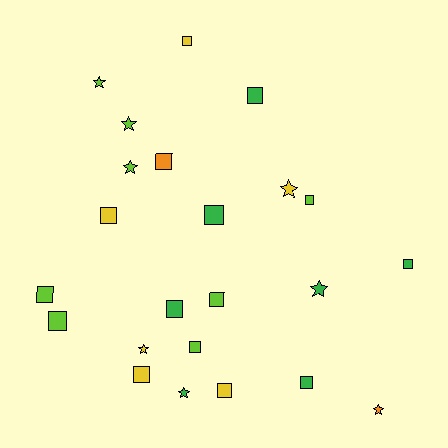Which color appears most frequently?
Lime, with 8 objects.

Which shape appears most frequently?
Square, with 15 objects.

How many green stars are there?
There are 2 green stars.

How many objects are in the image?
There are 23 objects.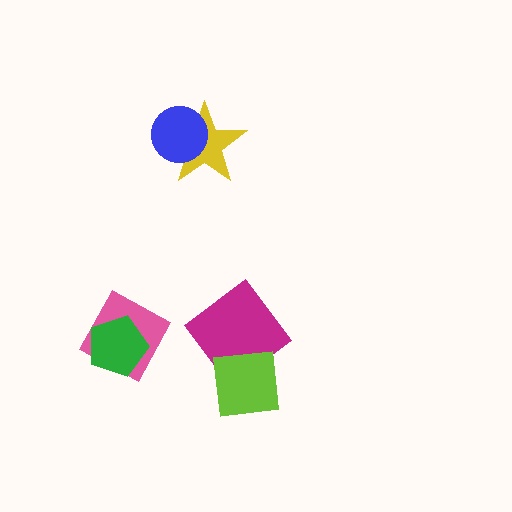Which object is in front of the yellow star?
The blue circle is in front of the yellow star.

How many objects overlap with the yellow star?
1 object overlaps with the yellow star.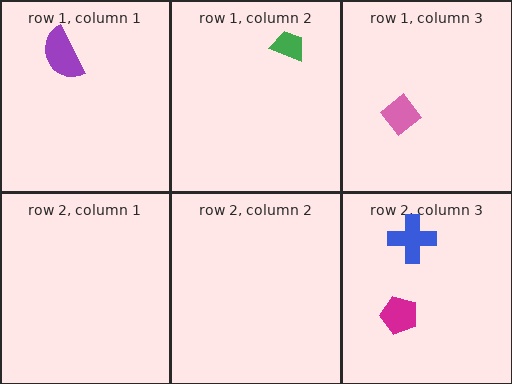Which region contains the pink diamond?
The row 1, column 3 region.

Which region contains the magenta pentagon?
The row 2, column 3 region.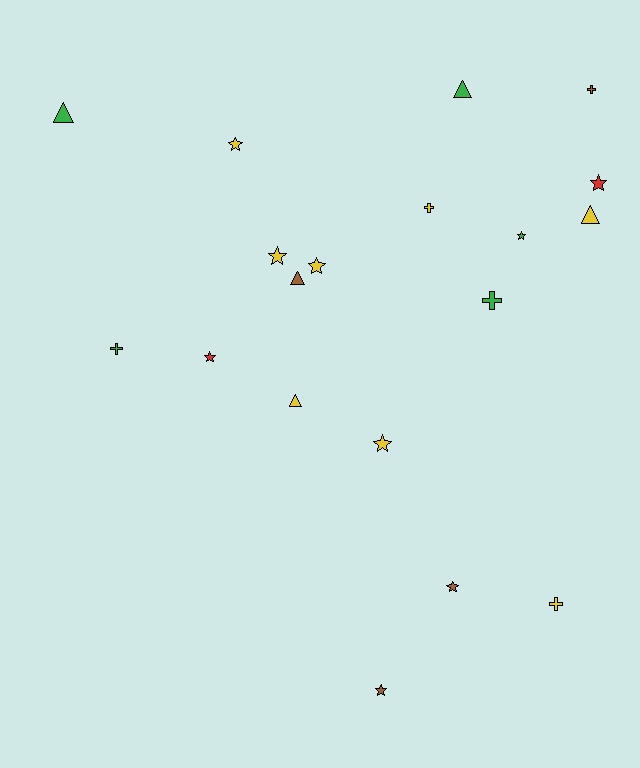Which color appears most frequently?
Yellow, with 8 objects.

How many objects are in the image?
There are 19 objects.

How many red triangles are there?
There are no red triangles.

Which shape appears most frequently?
Star, with 9 objects.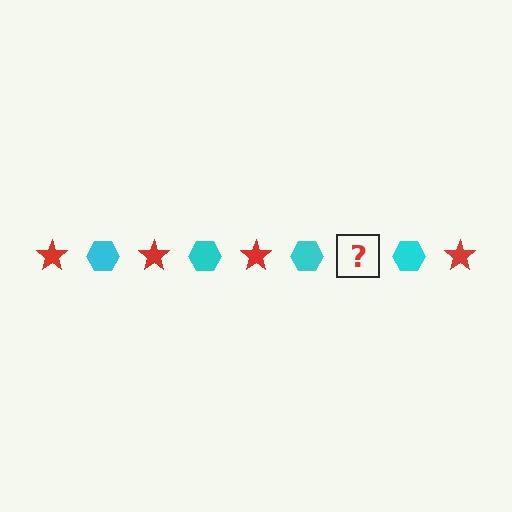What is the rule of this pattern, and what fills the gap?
The rule is that the pattern alternates between red star and cyan hexagon. The gap should be filled with a red star.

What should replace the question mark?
The question mark should be replaced with a red star.